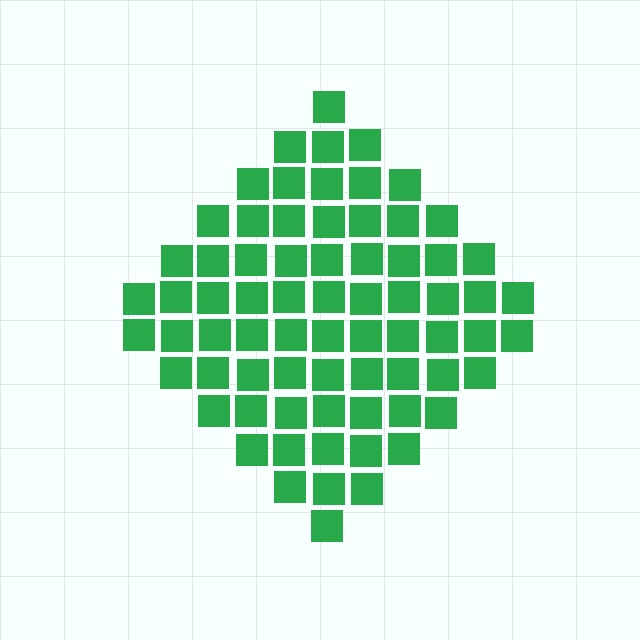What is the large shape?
The large shape is a diamond.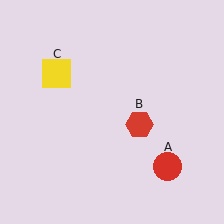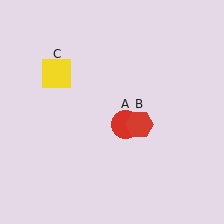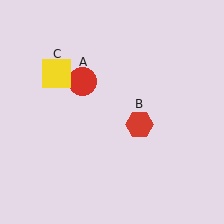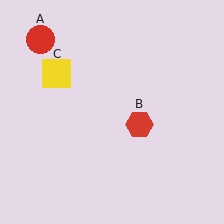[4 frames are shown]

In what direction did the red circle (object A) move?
The red circle (object A) moved up and to the left.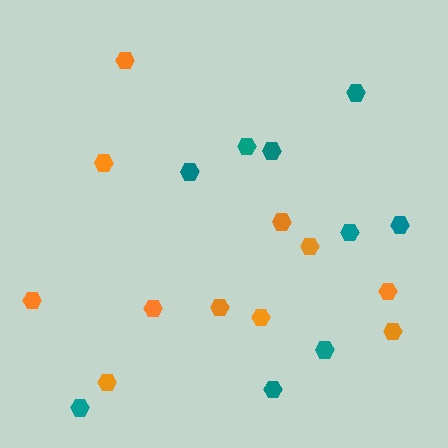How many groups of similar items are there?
There are 2 groups: one group of teal hexagons (9) and one group of orange hexagons (11).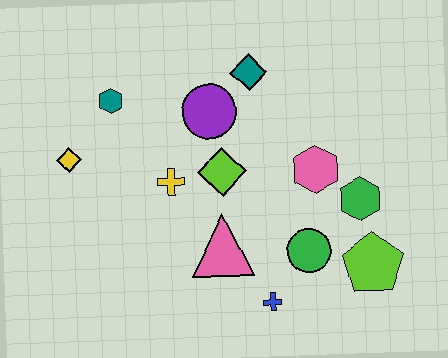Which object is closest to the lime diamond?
The yellow cross is closest to the lime diamond.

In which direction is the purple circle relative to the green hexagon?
The purple circle is to the left of the green hexagon.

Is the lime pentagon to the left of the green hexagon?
No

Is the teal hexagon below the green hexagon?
No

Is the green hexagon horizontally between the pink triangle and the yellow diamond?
No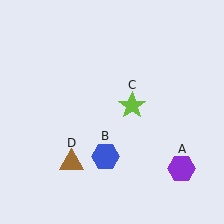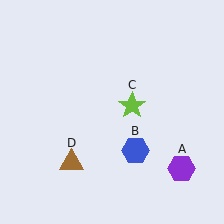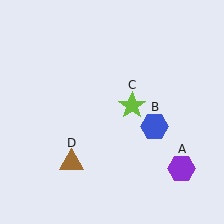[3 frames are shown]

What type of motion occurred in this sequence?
The blue hexagon (object B) rotated counterclockwise around the center of the scene.